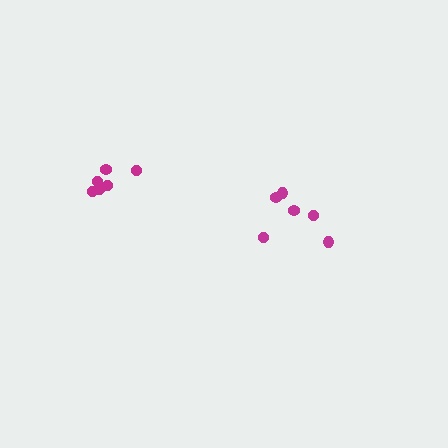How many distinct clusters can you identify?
There are 2 distinct clusters.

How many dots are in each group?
Group 1: 6 dots, Group 2: 6 dots (12 total).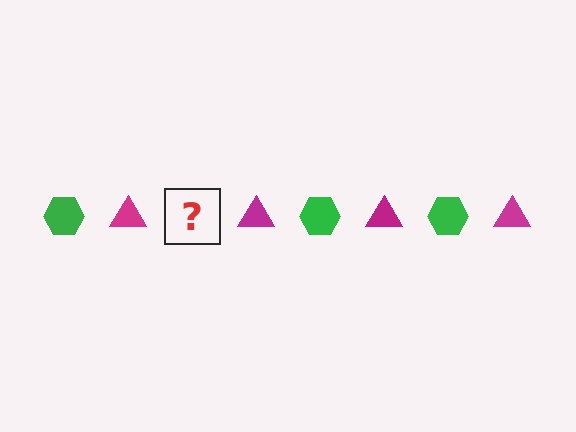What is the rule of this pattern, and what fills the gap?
The rule is that the pattern alternates between green hexagon and magenta triangle. The gap should be filled with a green hexagon.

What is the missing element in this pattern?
The missing element is a green hexagon.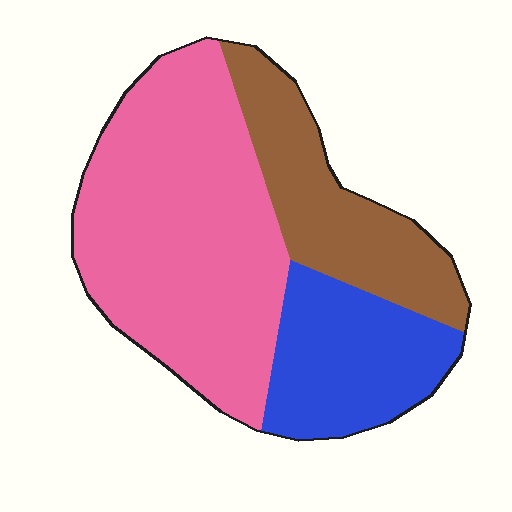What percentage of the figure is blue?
Blue takes up about one quarter (1/4) of the figure.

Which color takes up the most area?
Pink, at roughly 55%.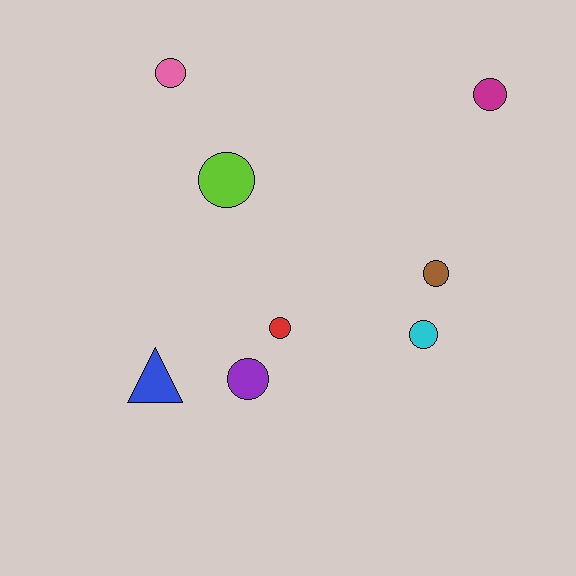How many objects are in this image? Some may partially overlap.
There are 8 objects.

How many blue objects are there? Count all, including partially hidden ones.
There is 1 blue object.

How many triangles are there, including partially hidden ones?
There is 1 triangle.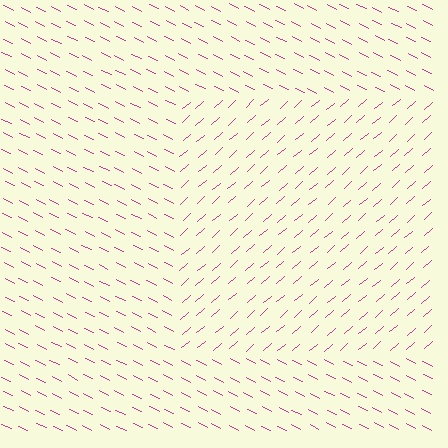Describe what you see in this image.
The image is filled with small magenta line segments. A rectangle region in the image has lines oriented differently from the surrounding lines, creating a visible texture boundary.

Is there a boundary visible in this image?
Yes, there is a texture boundary formed by a change in line orientation.